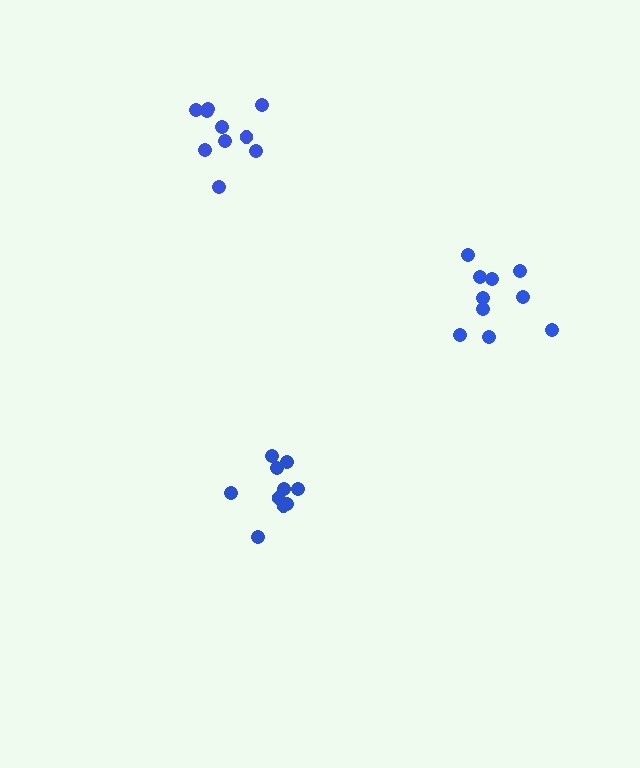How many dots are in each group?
Group 1: 10 dots, Group 2: 10 dots, Group 3: 10 dots (30 total).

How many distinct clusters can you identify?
There are 3 distinct clusters.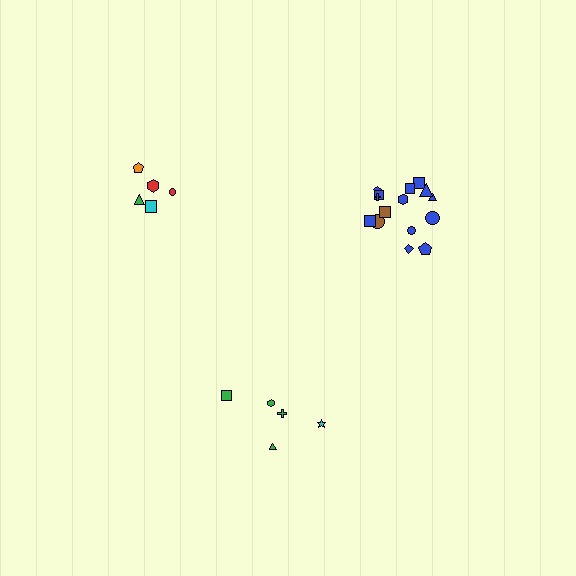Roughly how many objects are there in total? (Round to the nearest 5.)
Roughly 25 objects in total.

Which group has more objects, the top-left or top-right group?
The top-right group.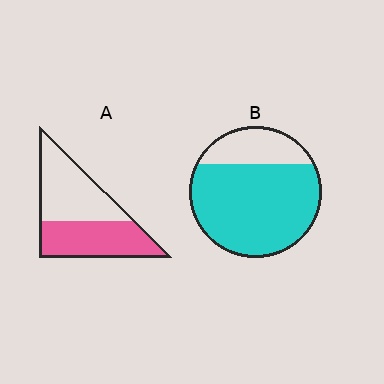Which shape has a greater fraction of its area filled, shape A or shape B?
Shape B.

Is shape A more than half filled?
Roughly half.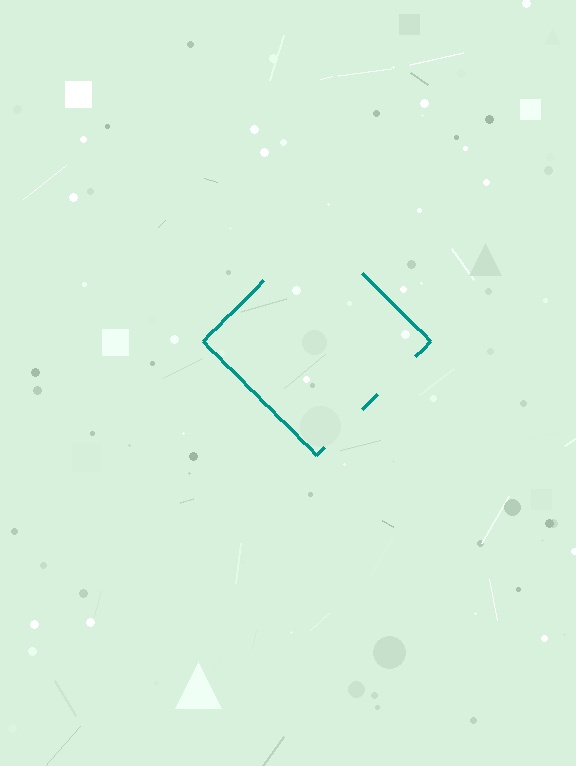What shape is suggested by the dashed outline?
The dashed outline suggests a diamond.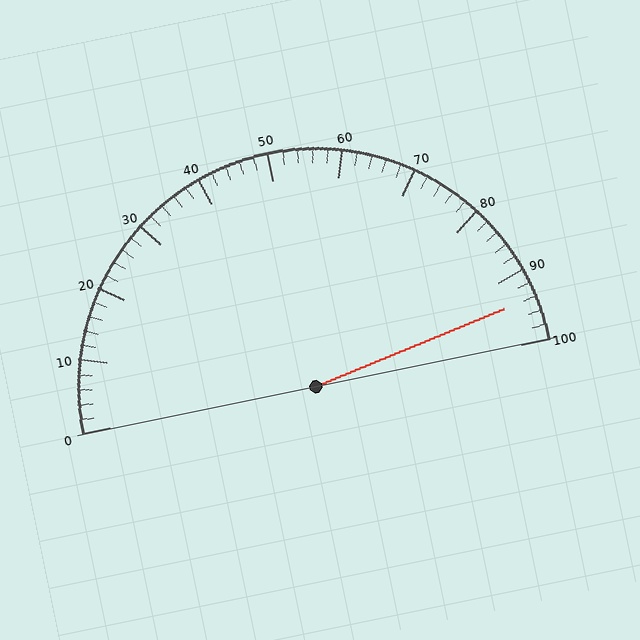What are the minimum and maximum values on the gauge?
The gauge ranges from 0 to 100.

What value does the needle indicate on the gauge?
The needle indicates approximately 94.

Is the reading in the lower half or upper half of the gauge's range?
The reading is in the upper half of the range (0 to 100).